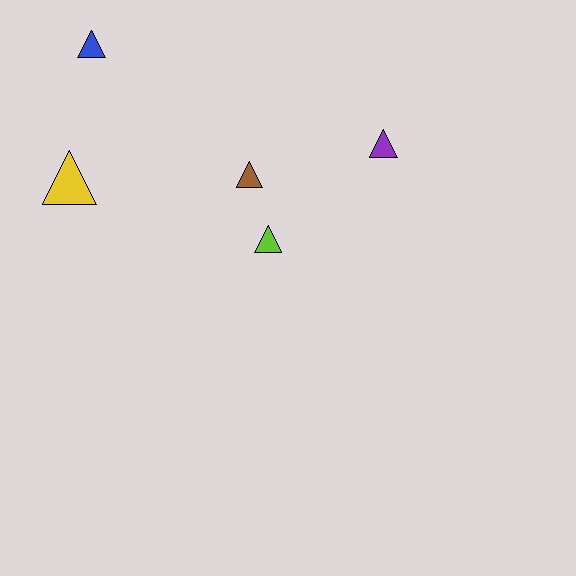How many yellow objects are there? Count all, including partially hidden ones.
There is 1 yellow object.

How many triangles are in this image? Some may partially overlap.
There are 5 triangles.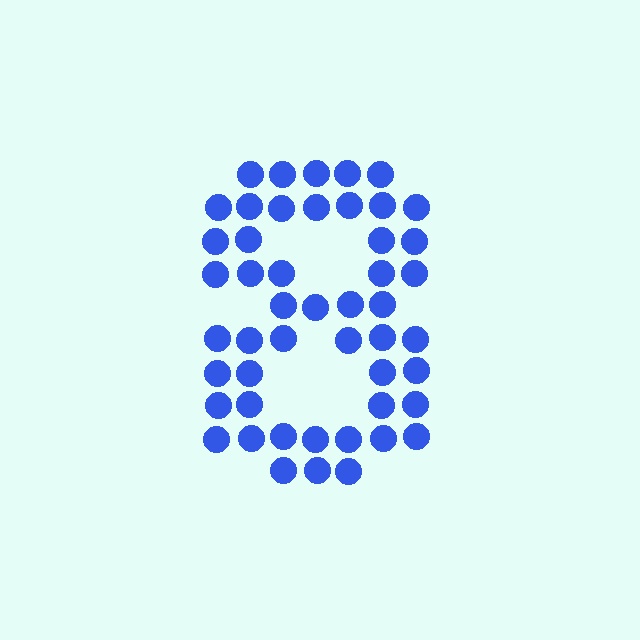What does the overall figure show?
The overall figure shows the digit 8.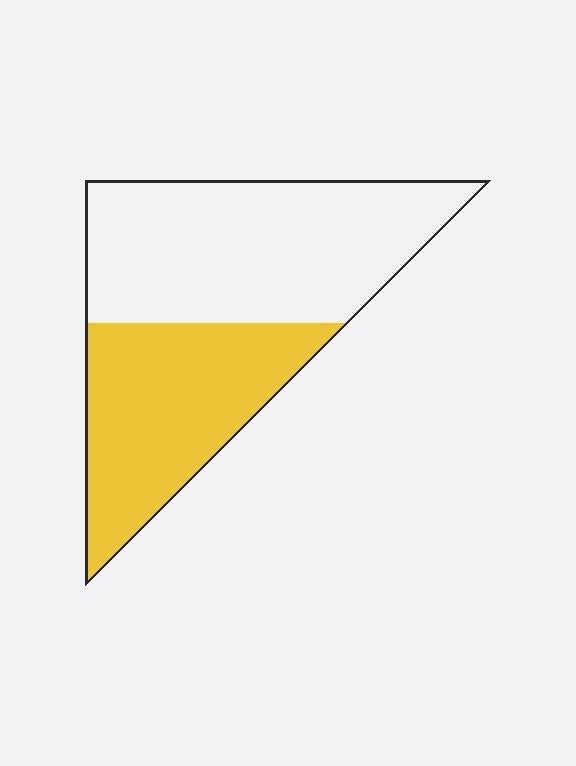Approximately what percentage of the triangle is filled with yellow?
Approximately 40%.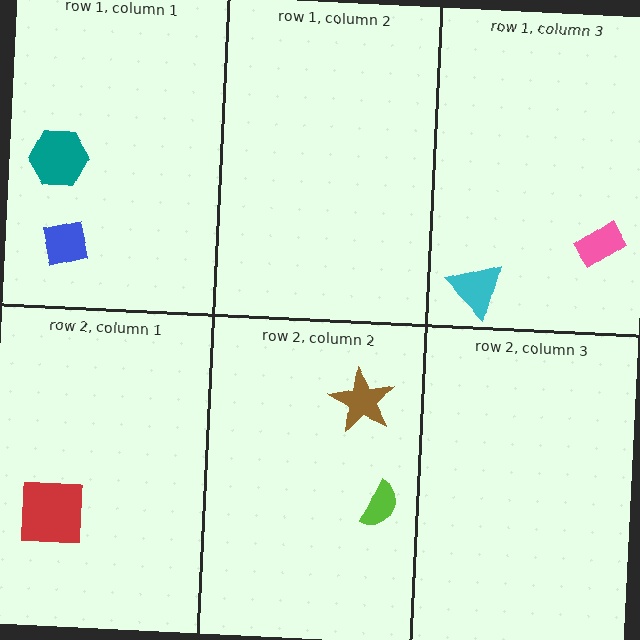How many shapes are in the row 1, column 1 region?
2.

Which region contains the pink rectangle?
The row 1, column 3 region.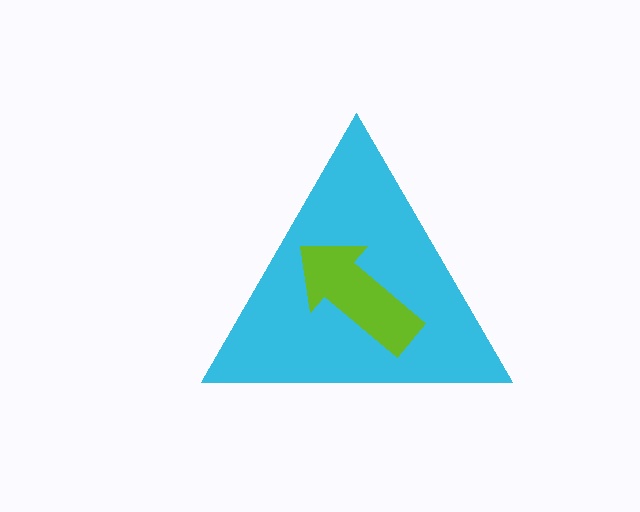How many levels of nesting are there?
2.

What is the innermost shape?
The lime arrow.